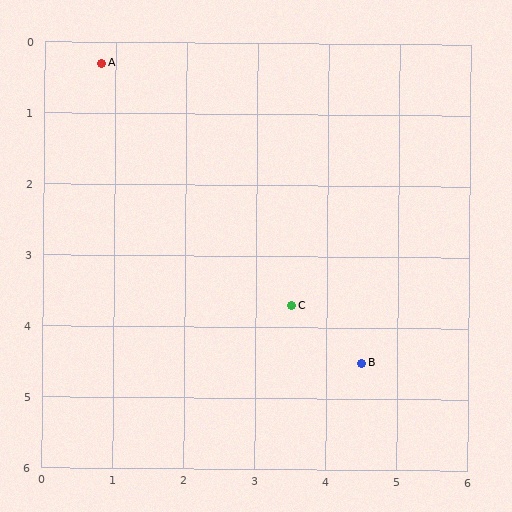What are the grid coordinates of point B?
Point B is at approximately (4.5, 4.5).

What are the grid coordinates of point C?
Point C is at approximately (3.5, 3.7).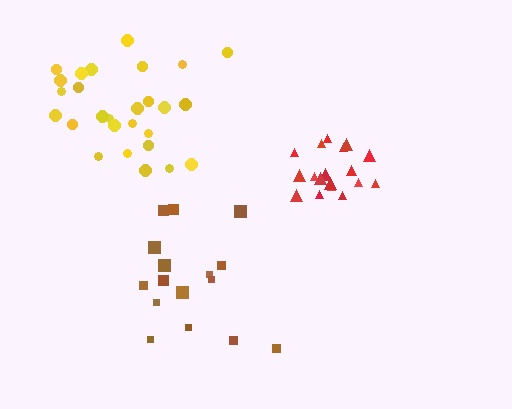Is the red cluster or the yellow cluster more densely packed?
Red.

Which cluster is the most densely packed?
Red.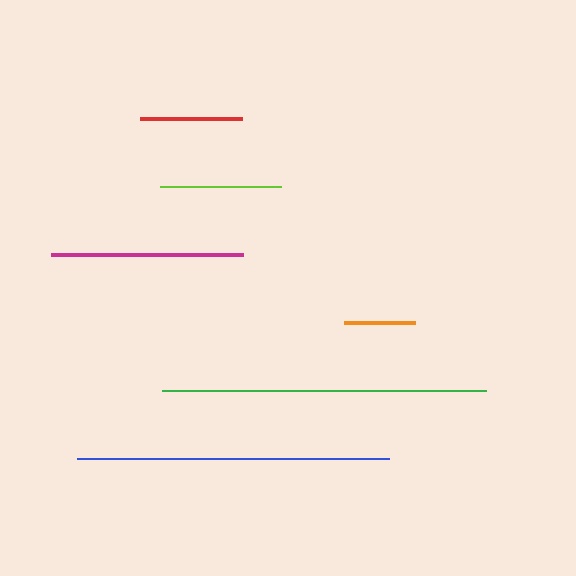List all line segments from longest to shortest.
From longest to shortest: green, blue, magenta, lime, red, orange.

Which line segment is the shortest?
The orange line is the shortest at approximately 72 pixels.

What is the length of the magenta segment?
The magenta segment is approximately 193 pixels long.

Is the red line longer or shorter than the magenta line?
The magenta line is longer than the red line.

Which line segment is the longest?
The green line is the longest at approximately 323 pixels.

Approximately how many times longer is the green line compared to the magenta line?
The green line is approximately 1.7 times the length of the magenta line.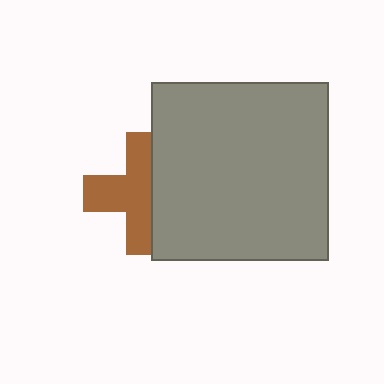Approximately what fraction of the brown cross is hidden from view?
Roughly 39% of the brown cross is hidden behind the gray square.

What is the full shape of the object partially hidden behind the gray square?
The partially hidden object is a brown cross.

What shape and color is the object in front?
The object in front is a gray square.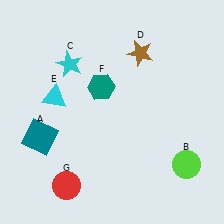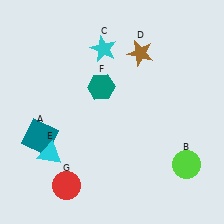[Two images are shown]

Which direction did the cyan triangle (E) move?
The cyan triangle (E) moved down.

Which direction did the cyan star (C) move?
The cyan star (C) moved right.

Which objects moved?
The objects that moved are: the cyan star (C), the cyan triangle (E).